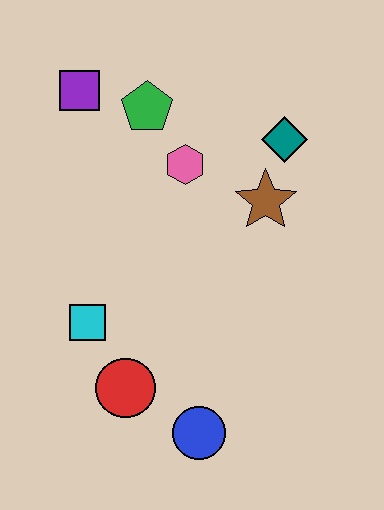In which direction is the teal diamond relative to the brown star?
The teal diamond is above the brown star.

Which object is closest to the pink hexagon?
The green pentagon is closest to the pink hexagon.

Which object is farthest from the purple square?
The blue circle is farthest from the purple square.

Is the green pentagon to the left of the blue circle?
Yes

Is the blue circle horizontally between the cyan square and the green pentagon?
No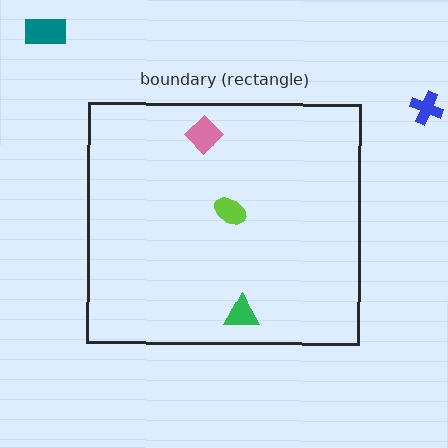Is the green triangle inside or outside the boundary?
Inside.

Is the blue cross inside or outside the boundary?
Outside.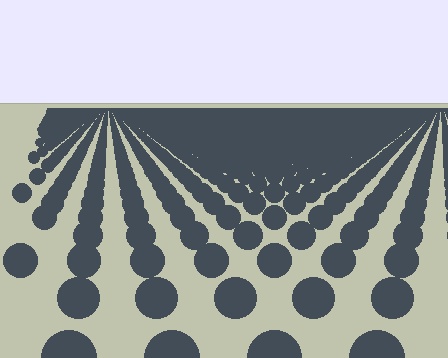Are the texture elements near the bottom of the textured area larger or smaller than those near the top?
Larger. Near the bottom, elements are closer to the viewer and appear at a bigger on-screen size.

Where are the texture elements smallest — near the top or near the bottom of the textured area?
Near the top.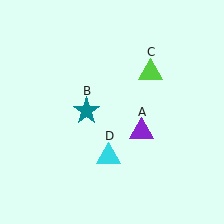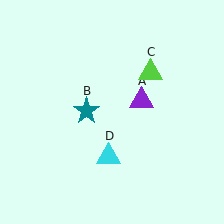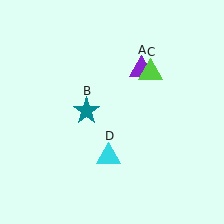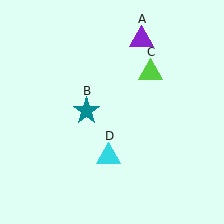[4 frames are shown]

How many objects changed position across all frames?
1 object changed position: purple triangle (object A).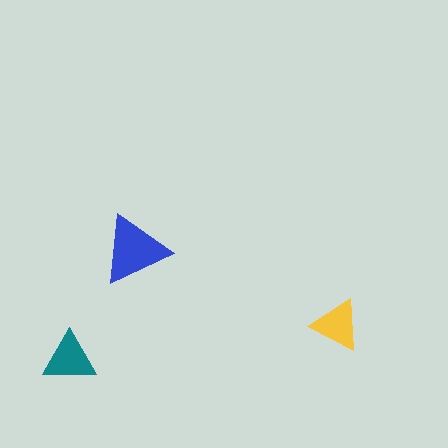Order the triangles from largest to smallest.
the blue one, the teal one, the yellow one.